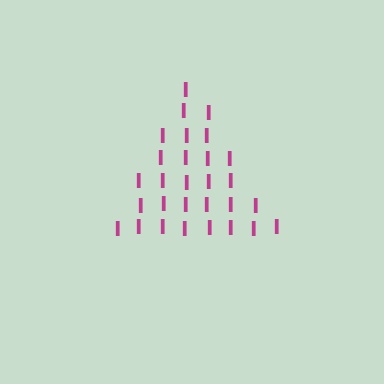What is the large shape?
The large shape is a triangle.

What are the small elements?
The small elements are letter I's.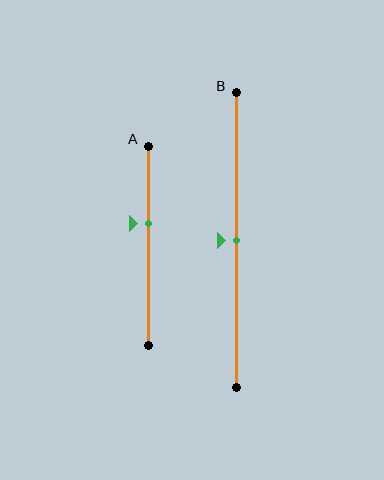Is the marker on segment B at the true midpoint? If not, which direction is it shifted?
Yes, the marker on segment B is at the true midpoint.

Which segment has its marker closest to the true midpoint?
Segment B has its marker closest to the true midpoint.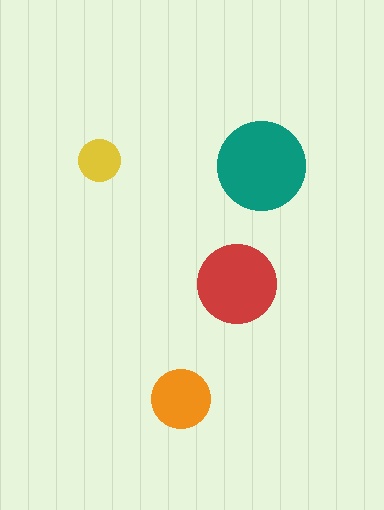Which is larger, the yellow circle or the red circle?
The red one.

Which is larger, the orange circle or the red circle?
The red one.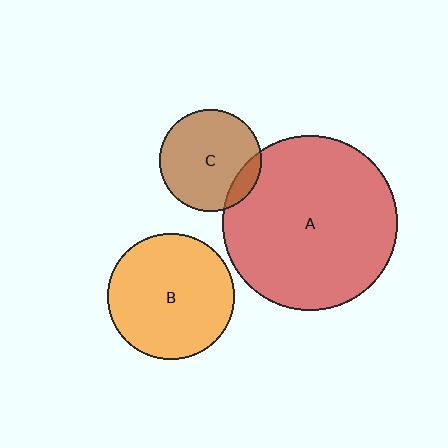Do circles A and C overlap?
Yes.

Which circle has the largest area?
Circle A (red).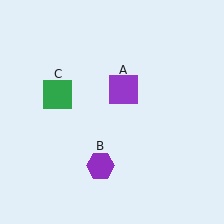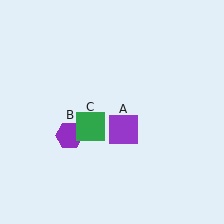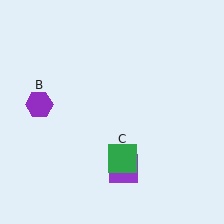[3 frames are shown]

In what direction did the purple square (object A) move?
The purple square (object A) moved down.